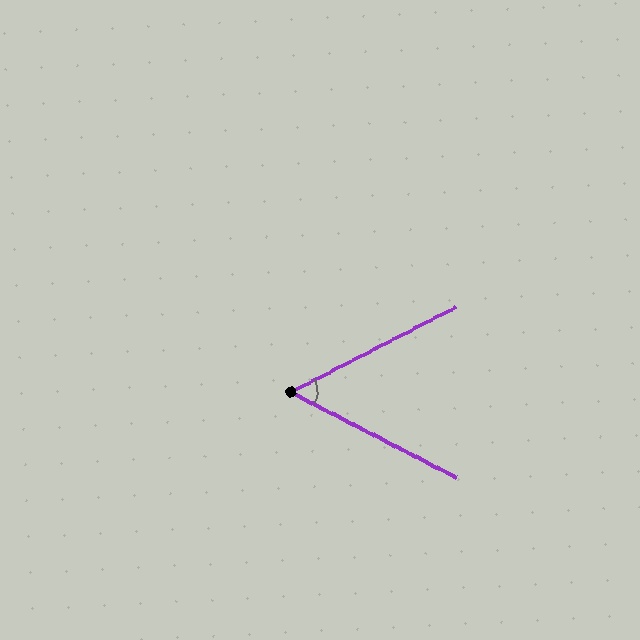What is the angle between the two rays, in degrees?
Approximately 54 degrees.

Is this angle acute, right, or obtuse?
It is acute.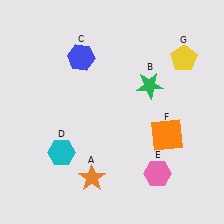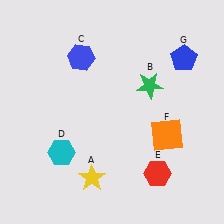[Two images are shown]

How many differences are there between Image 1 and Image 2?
There are 3 differences between the two images.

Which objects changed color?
A changed from orange to yellow. E changed from pink to red. G changed from yellow to blue.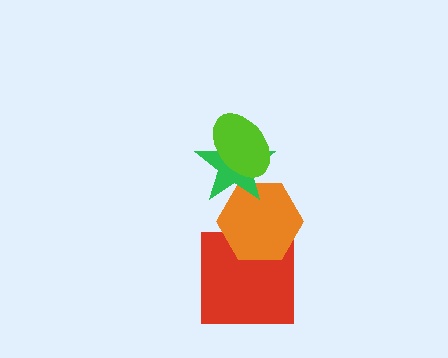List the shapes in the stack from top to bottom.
From top to bottom: the lime ellipse, the green star, the orange hexagon, the red square.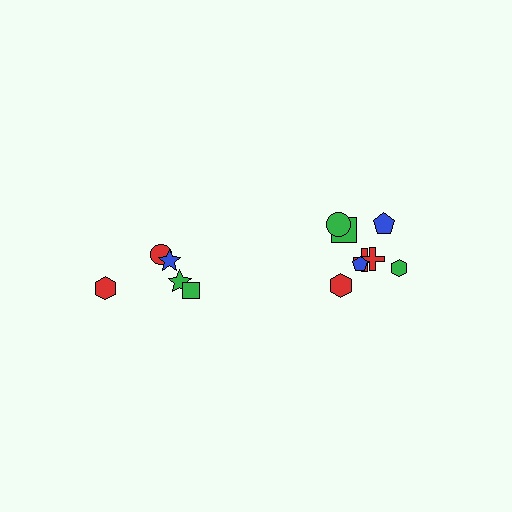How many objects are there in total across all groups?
There are 13 objects.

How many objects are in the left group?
There are 5 objects.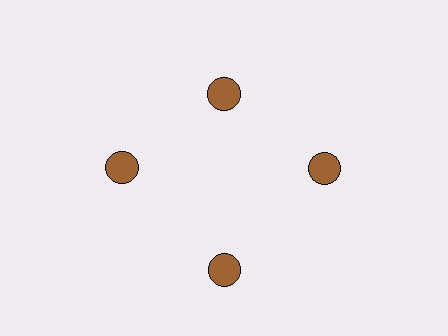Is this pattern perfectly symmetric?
No. The 4 brown circles are arranged in a ring, but one element near the 12 o'clock position is pulled inward toward the center, breaking the 4-fold rotational symmetry.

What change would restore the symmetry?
The symmetry would be restored by moving it outward, back onto the ring so that all 4 circles sit at equal angles and equal distance from the center.